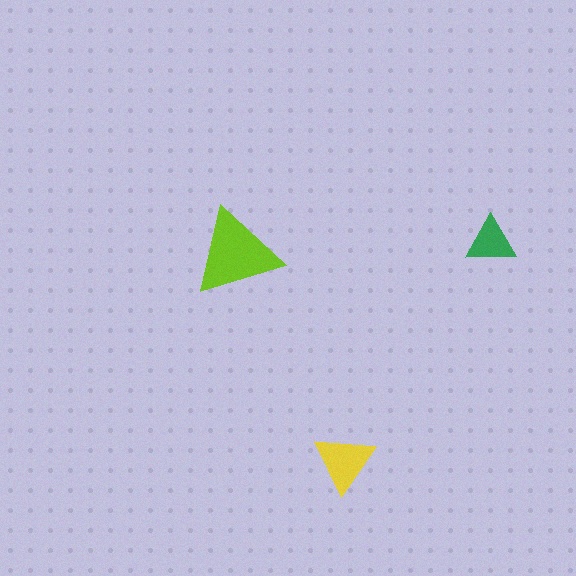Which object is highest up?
The green triangle is topmost.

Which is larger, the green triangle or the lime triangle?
The lime one.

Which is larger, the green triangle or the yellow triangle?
The yellow one.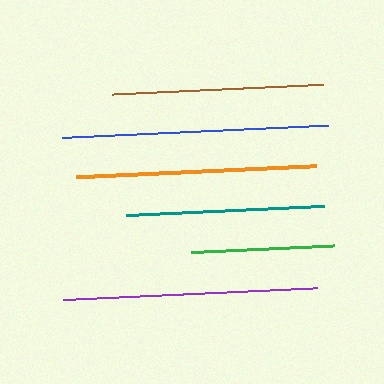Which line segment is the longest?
The blue line is the longest at approximately 267 pixels.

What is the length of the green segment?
The green segment is approximately 143 pixels long.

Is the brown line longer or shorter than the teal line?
The brown line is longer than the teal line.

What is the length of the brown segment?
The brown segment is approximately 211 pixels long.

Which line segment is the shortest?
The green line is the shortest at approximately 143 pixels.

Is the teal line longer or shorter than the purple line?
The purple line is longer than the teal line.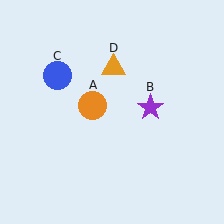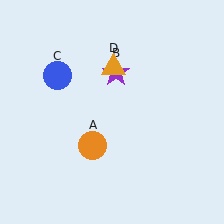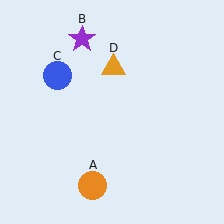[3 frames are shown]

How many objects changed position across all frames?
2 objects changed position: orange circle (object A), purple star (object B).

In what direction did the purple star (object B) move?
The purple star (object B) moved up and to the left.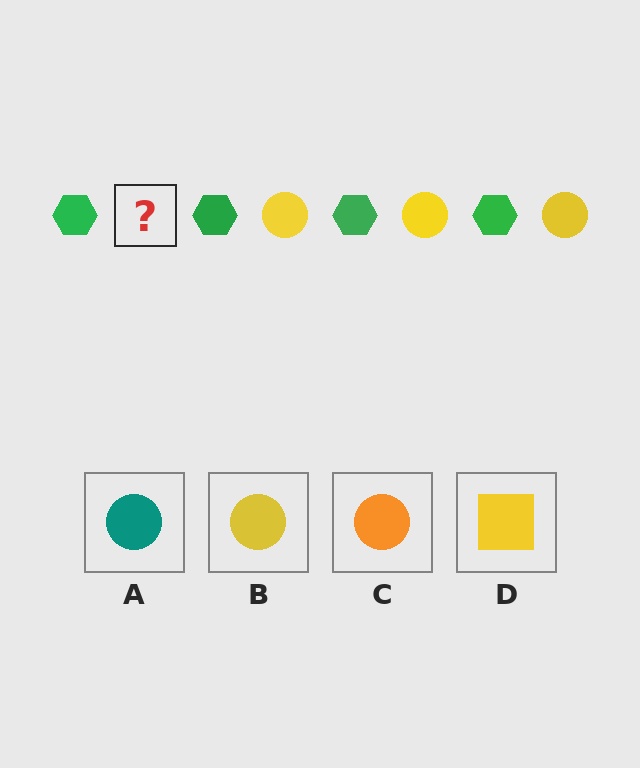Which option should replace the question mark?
Option B.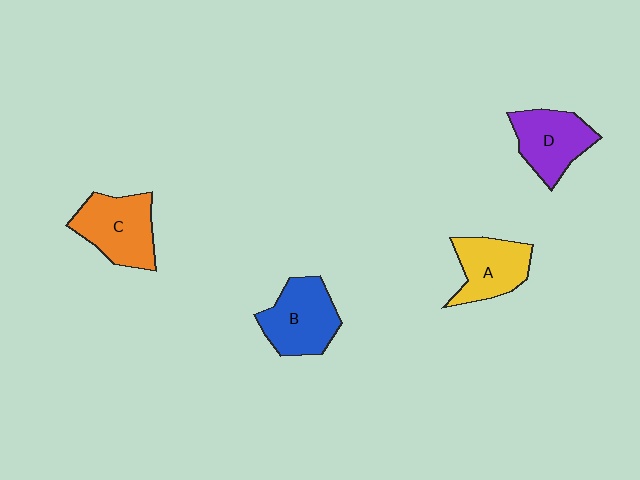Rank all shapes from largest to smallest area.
From largest to smallest: C (orange), B (blue), D (purple), A (yellow).